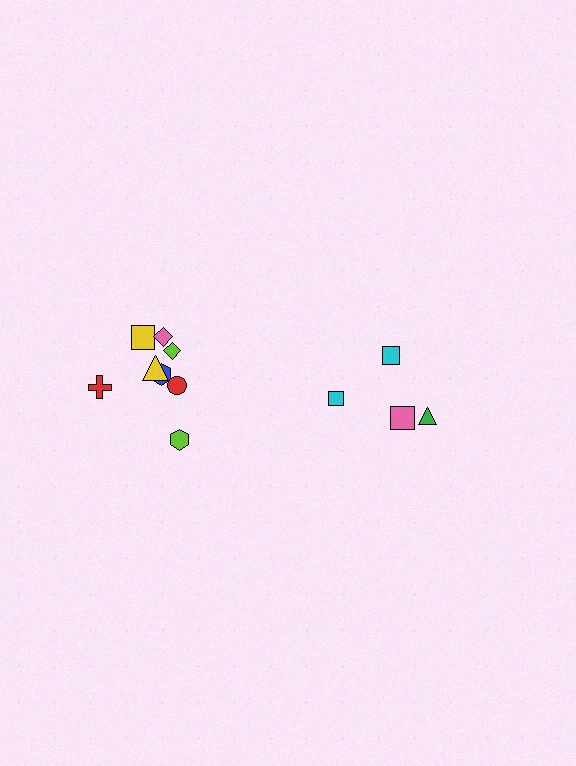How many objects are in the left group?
There are 8 objects.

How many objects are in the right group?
There are 4 objects.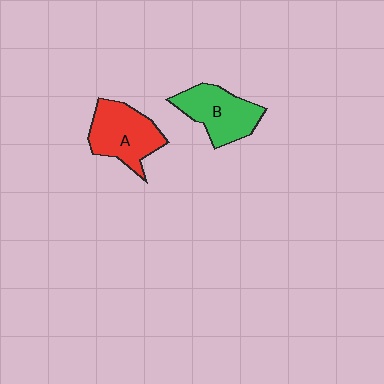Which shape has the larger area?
Shape A (red).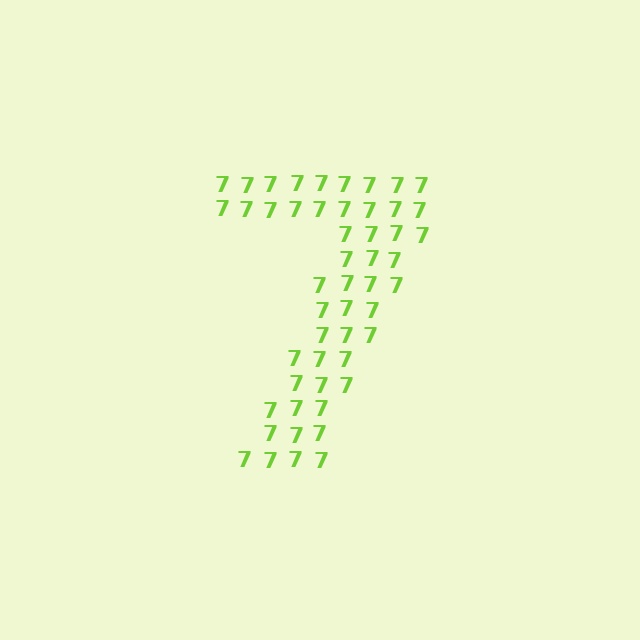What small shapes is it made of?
It is made of small digit 7's.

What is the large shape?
The large shape is the digit 7.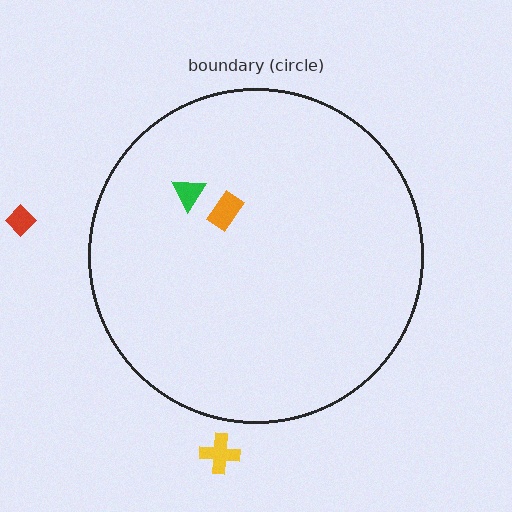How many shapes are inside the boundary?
2 inside, 2 outside.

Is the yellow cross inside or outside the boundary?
Outside.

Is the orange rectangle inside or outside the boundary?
Inside.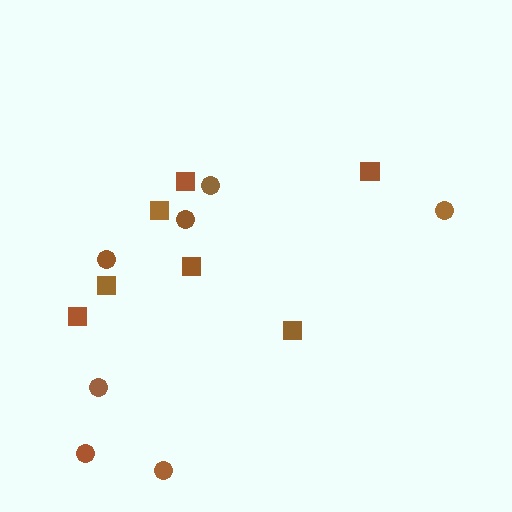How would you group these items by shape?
There are 2 groups: one group of circles (7) and one group of squares (7).